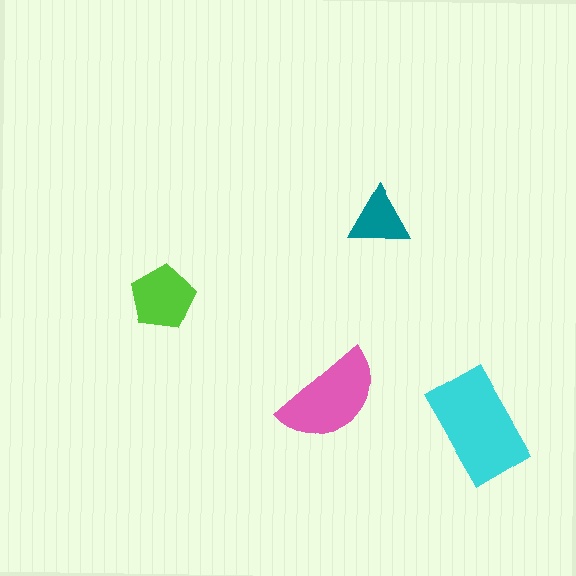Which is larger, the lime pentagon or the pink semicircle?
The pink semicircle.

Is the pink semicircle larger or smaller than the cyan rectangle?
Smaller.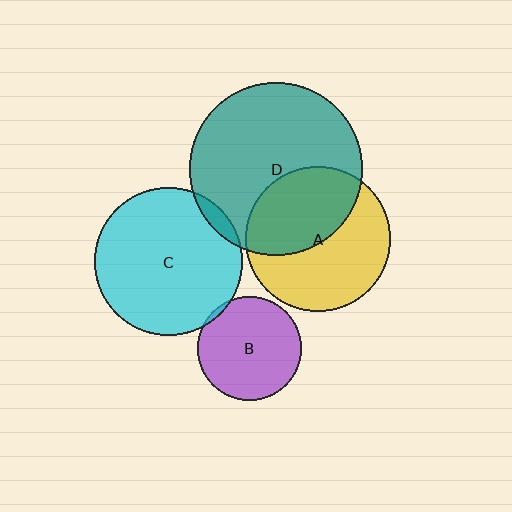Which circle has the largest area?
Circle D (teal).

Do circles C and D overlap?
Yes.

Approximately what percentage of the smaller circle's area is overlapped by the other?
Approximately 5%.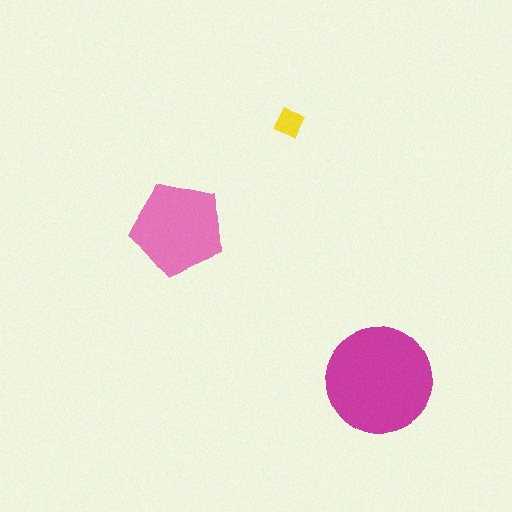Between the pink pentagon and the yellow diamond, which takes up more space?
The pink pentagon.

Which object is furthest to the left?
The pink pentagon is leftmost.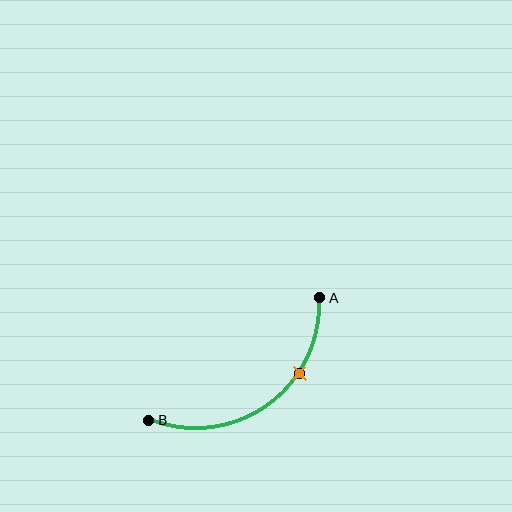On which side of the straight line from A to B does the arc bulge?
The arc bulges below and to the right of the straight line connecting A and B.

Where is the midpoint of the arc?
The arc midpoint is the point on the curve farthest from the straight line joining A and B. It sits below and to the right of that line.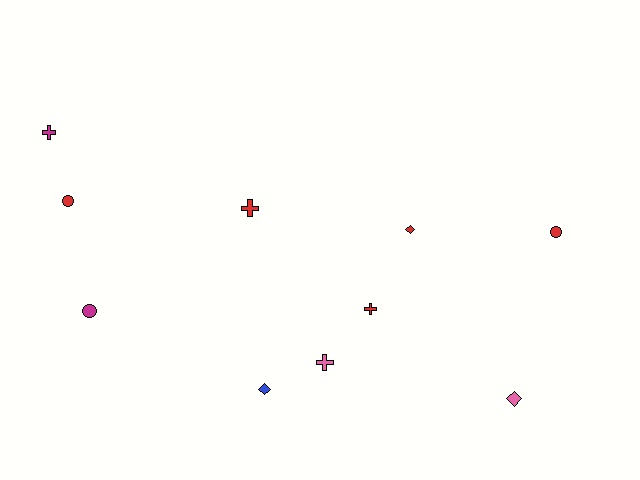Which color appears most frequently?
Red, with 5 objects.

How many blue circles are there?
There are no blue circles.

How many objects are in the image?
There are 10 objects.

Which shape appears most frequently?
Cross, with 4 objects.